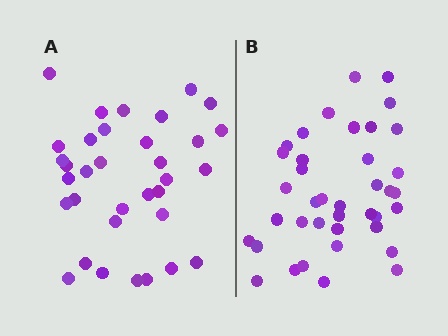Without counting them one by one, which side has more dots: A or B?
Region B (the right region) has more dots.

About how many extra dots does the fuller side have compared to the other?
Region B has about 5 more dots than region A.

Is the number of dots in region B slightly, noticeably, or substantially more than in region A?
Region B has only slightly more — the two regions are fairly close. The ratio is roughly 1.1 to 1.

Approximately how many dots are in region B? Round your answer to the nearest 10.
About 40 dots. (The exact count is 39, which rounds to 40.)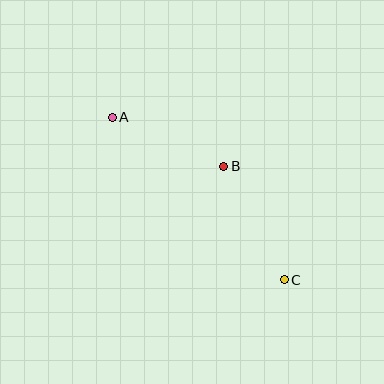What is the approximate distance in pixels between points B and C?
The distance between B and C is approximately 129 pixels.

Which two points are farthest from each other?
Points A and C are farthest from each other.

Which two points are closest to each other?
Points A and B are closest to each other.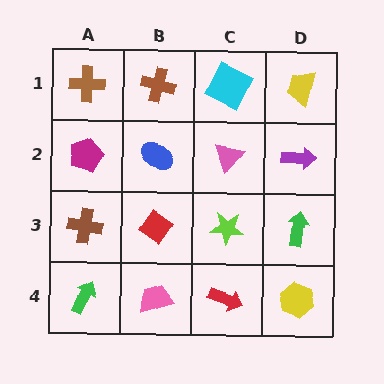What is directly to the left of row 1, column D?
A cyan square.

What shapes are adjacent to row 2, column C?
A cyan square (row 1, column C), a lime star (row 3, column C), a blue ellipse (row 2, column B), a purple arrow (row 2, column D).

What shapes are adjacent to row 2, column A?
A brown cross (row 1, column A), a brown cross (row 3, column A), a blue ellipse (row 2, column B).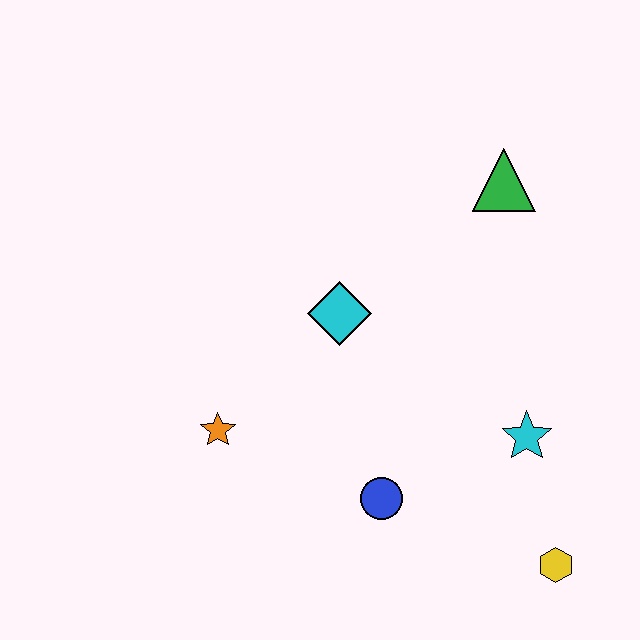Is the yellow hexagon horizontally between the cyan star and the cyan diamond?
No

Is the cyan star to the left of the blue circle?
No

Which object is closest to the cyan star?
The yellow hexagon is closest to the cyan star.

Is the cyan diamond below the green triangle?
Yes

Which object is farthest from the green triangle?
The yellow hexagon is farthest from the green triangle.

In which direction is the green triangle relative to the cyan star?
The green triangle is above the cyan star.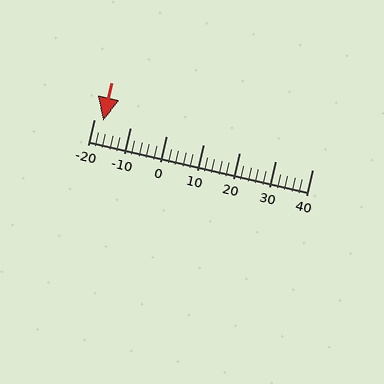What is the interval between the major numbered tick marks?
The major tick marks are spaced 10 units apart.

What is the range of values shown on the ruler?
The ruler shows values from -20 to 40.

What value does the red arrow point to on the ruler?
The red arrow points to approximately -17.